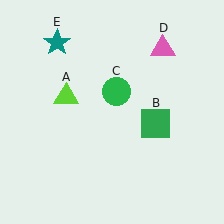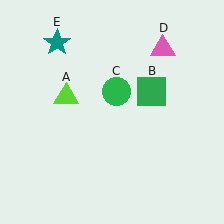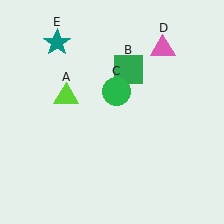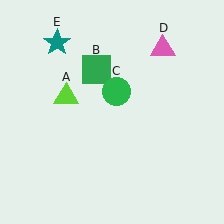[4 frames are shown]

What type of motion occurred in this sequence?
The green square (object B) rotated counterclockwise around the center of the scene.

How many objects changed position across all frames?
1 object changed position: green square (object B).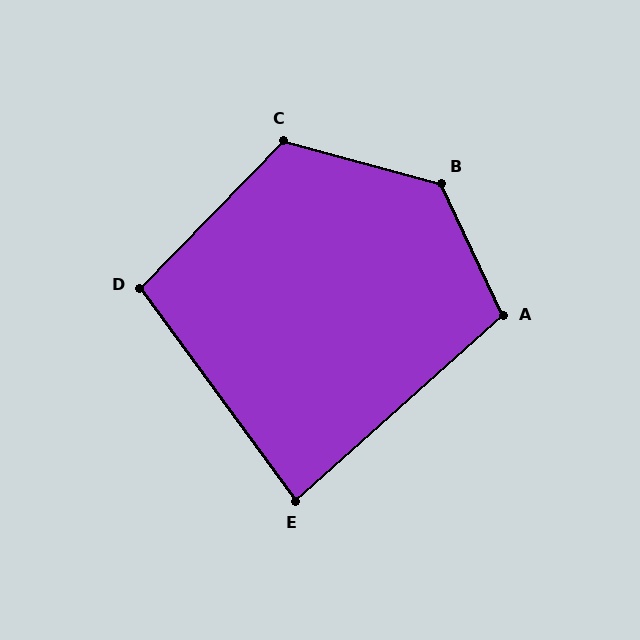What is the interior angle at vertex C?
Approximately 119 degrees (obtuse).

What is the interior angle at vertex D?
Approximately 100 degrees (obtuse).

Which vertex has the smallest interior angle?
E, at approximately 84 degrees.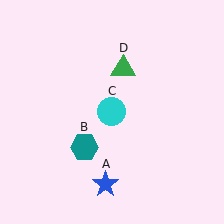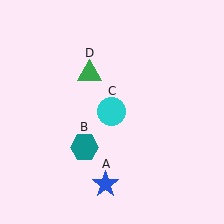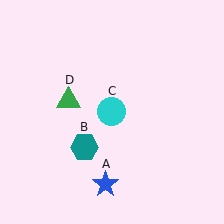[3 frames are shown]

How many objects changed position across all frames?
1 object changed position: green triangle (object D).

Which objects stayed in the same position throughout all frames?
Blue star (object A) and teal hexagon (object B) and cyan circle (object C) remained stationary.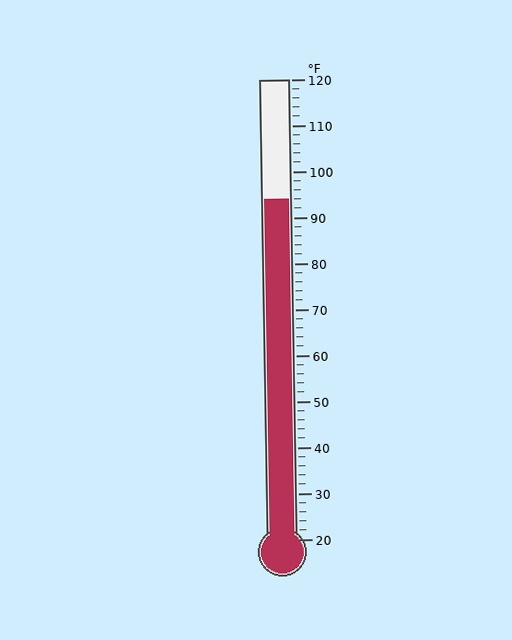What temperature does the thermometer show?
The thermometer shows approximately 94°F.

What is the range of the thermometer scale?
The thermometer scale ranges from 20°F to 120°F.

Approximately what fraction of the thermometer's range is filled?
The thermometer is filled to approximately 75% of its range.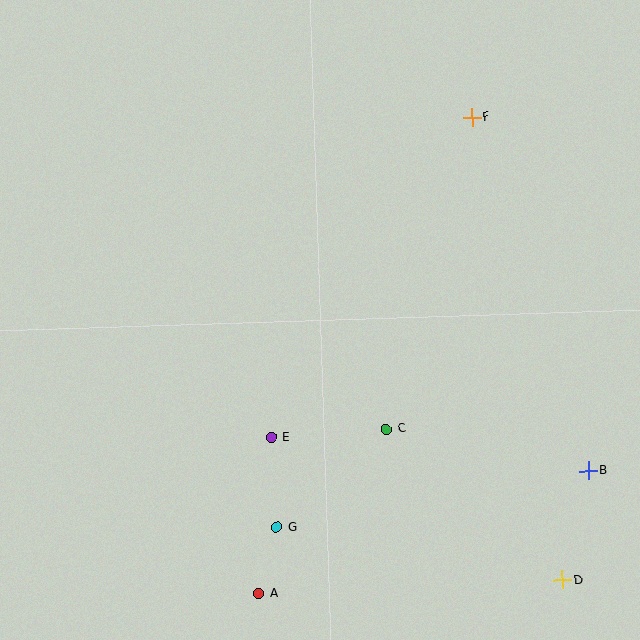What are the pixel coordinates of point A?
Point A is at (259, 593).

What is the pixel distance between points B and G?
The distance between B and G is 317 pixels.